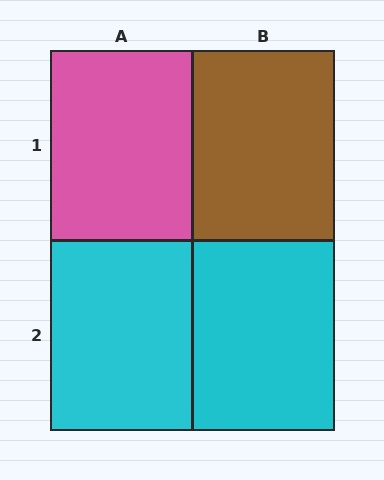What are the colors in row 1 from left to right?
Pink, brown.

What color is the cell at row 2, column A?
Cyan.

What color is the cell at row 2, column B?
Cyan.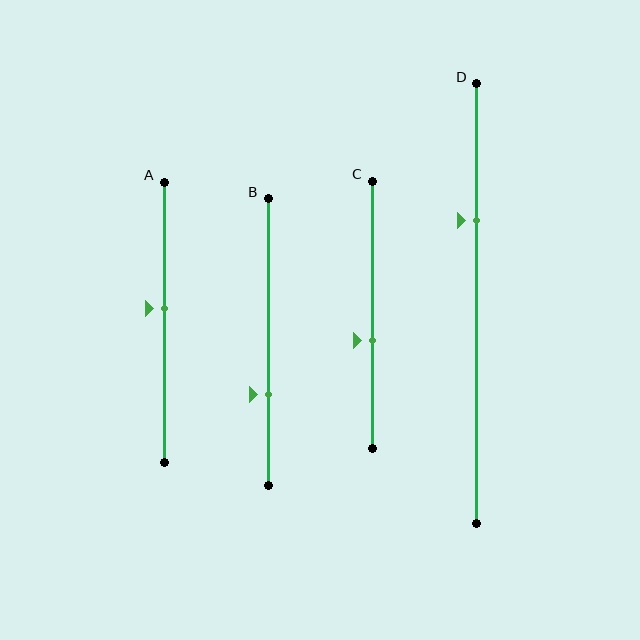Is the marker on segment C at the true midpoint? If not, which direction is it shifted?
No, the marker on segment C is shifted downward by about 10% of the segment length.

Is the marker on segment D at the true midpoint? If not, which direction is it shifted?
No, the marker on segment D is shifted upward by about 19% of the segment length.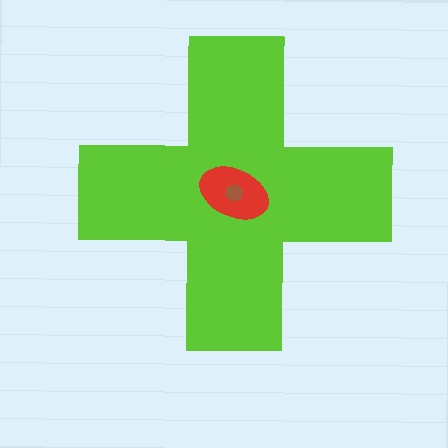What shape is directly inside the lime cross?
The red ellipse.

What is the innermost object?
The brown hexagon.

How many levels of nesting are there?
3.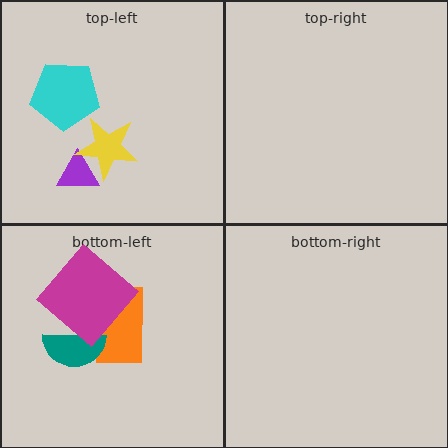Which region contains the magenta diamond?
The bottom-left region.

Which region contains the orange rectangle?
The bottom-left region.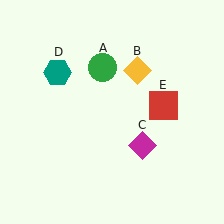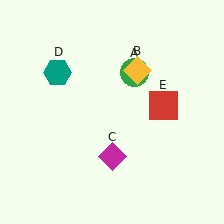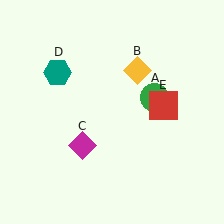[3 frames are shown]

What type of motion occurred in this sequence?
The green circle (object A), magenta diamond (object C) rotated clockwise around the center of the scene.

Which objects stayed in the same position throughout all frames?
Yellow diamond (object B) and teal hexagon (object D) and red square (object E) remained stationary.